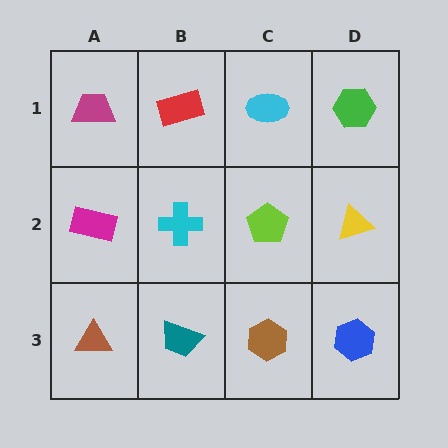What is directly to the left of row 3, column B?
A brown triangle.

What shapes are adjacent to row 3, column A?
A magenta rectangle (row 2, column A), a teal trapezoid (row 3, column B).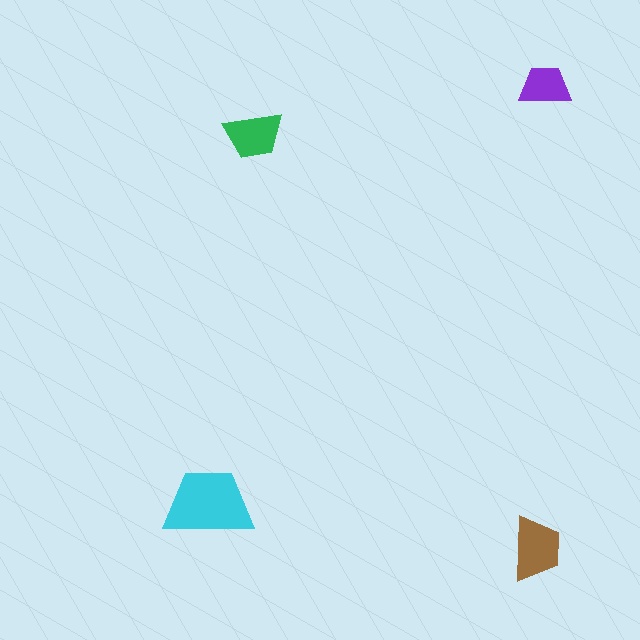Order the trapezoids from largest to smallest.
the cyan one, the brown one, the green one, the purple one.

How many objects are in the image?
There are 4 objects in the image.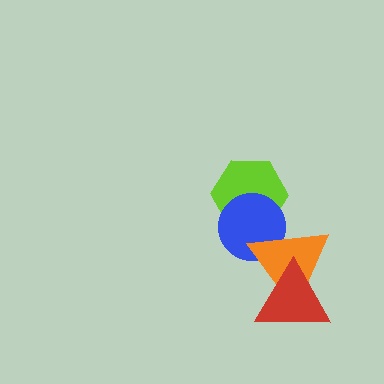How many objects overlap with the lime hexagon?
1 object overlaps with the lime hexagon.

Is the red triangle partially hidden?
No, no other shape covers it.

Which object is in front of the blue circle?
The orange triangle is in front of the blue circle.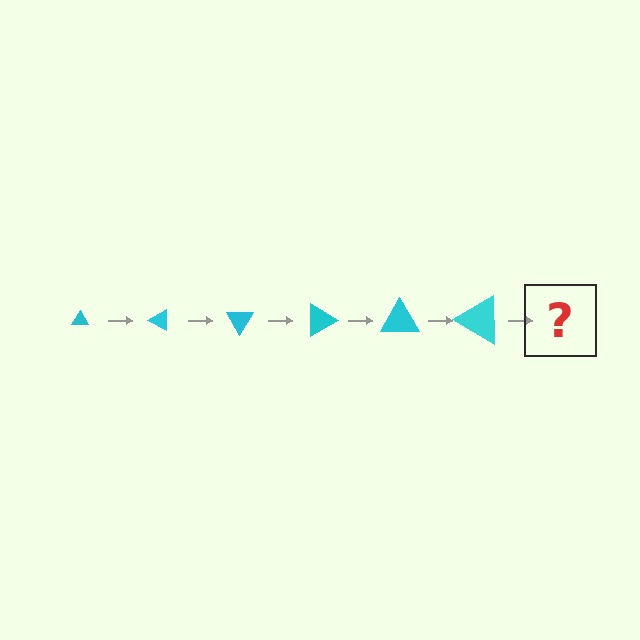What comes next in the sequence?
The next element should be a triangle, larger than the previous one and rotated 180 degrees from the start.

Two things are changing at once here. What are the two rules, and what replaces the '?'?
The two rules are that the triangle grows larger each step and it rotates 30 degrees each step. The '?' should be a triangle, larger than the previous one and rotated 180 degrees from the start.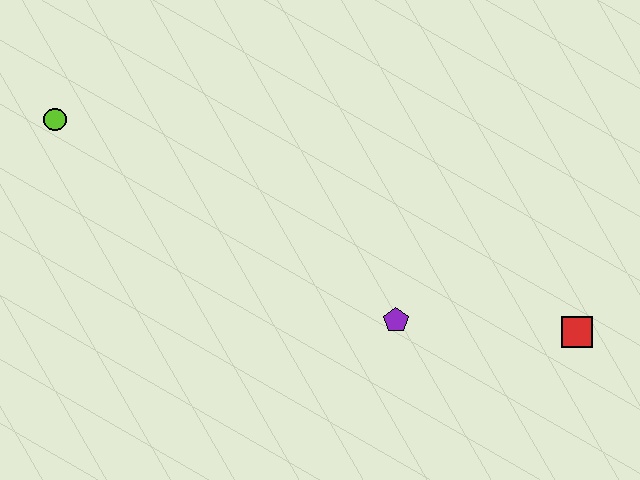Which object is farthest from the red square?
The lime circle is farthest from the red square.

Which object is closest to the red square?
The purple pentagon is closest to the red square.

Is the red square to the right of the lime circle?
Yes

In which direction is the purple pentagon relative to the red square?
The purple pentagon is to the left of the red square.